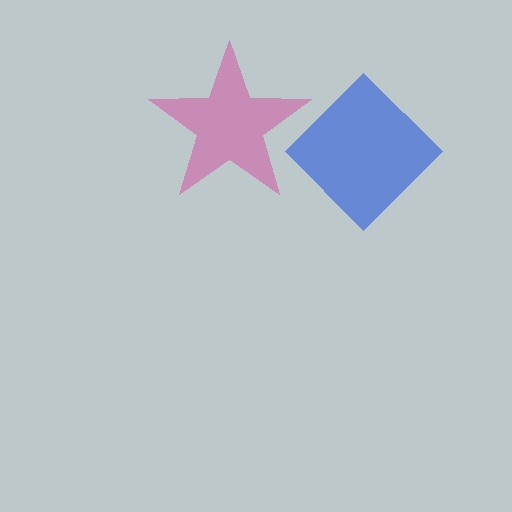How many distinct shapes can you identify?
There are 2 distinct shapes: a blue diamond, a magenta star.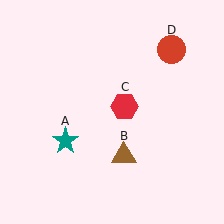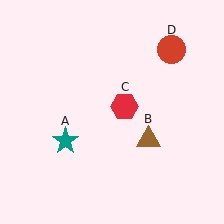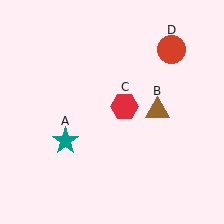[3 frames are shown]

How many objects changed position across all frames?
1 object changed position: brown triangle (object B).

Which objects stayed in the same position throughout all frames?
Teal star (object A) and red hexagon (object C) and red circle (object D) remained stationary.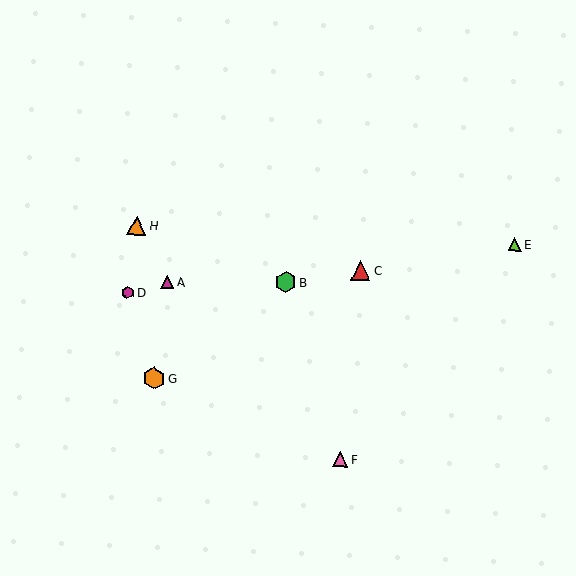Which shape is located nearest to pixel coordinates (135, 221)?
The orange triangle (labeled H) at (137, 225) is nearest to that location.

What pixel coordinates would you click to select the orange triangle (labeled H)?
Click at (137, 225) to select the orange triangle H.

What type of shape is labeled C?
Shape C is a red triangle.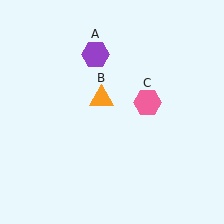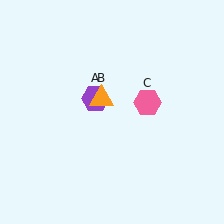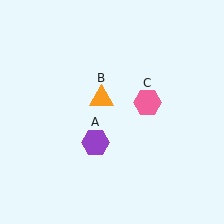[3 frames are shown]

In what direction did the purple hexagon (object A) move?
The purple hexagon (object A) moved down.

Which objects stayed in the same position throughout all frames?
Orange triangle (object B) and pink hexagon (object C) remained stationary.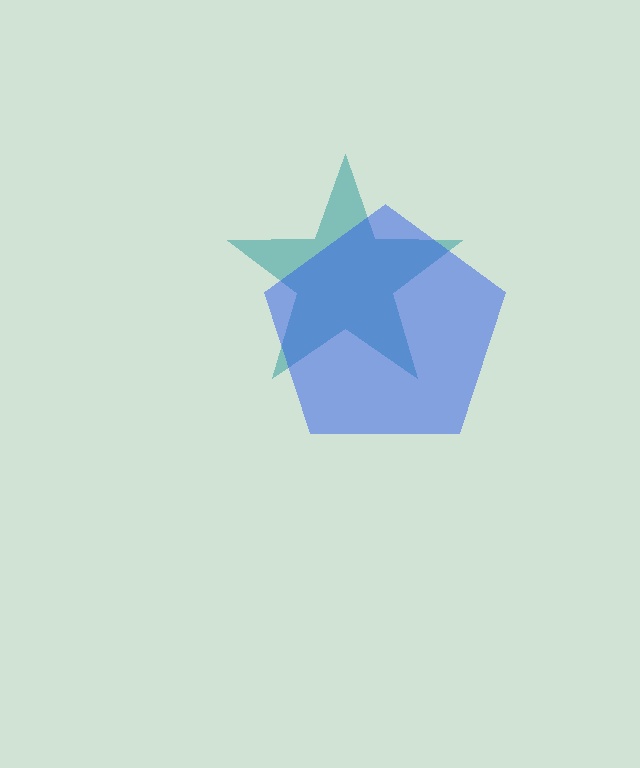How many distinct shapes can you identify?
There are 2 distinct shapes: a teal star, a blue pentagon.